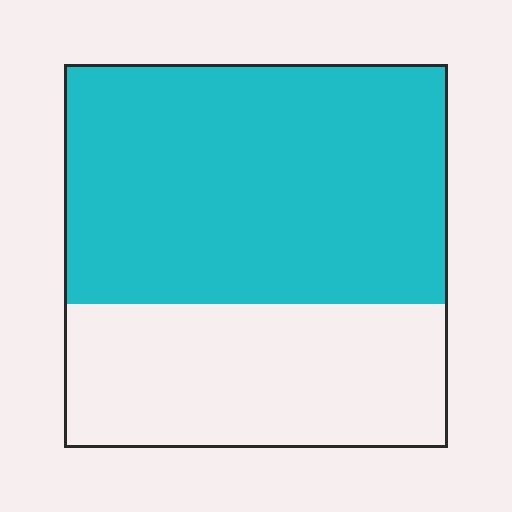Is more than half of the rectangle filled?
Yes.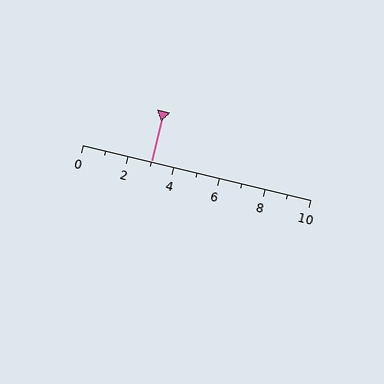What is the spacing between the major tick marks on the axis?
The major ticks are spaced 2 apart.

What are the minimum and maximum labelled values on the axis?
The axis runs from 0 to 10.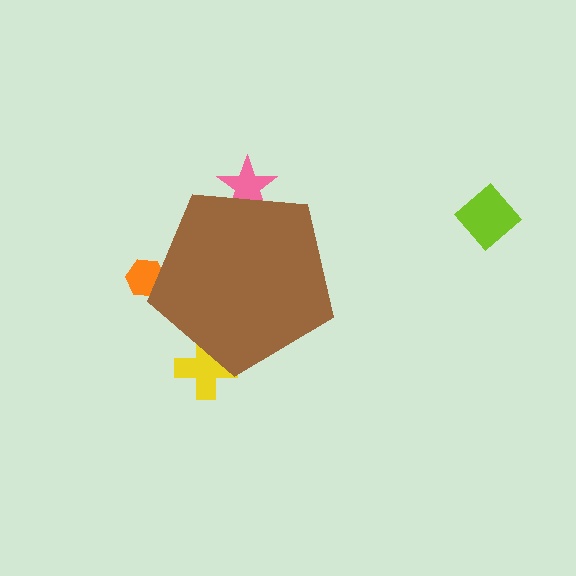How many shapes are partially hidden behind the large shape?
3 shapes are partially hidden.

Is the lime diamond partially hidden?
No, the lime diamond is fully visible.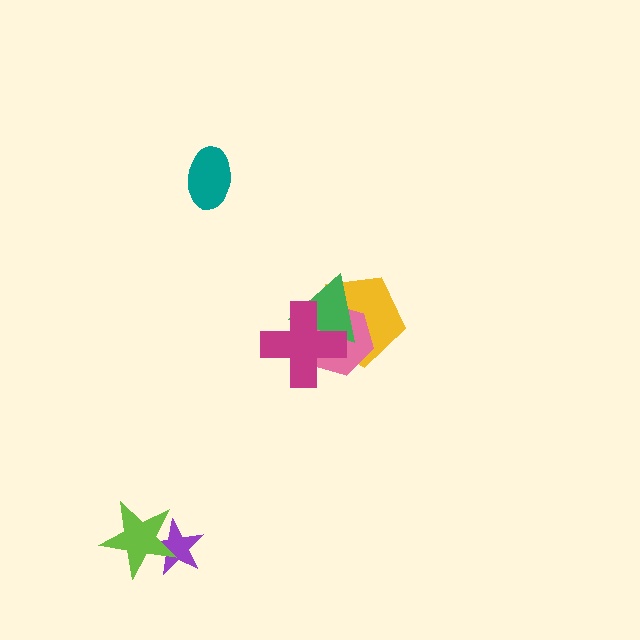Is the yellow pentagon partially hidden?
Yes, it is partially covered by another shape.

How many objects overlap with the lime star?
1 object overlaps with the lime star.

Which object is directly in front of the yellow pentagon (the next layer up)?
The pink hexagon is directly in front of the yellow pentagon.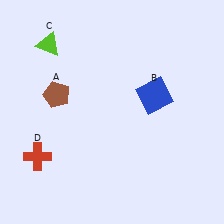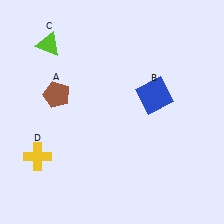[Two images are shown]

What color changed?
The cross (D) changed from red in Image 1 to yellow in Image 2.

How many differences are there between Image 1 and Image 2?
There is 1 difference between the two images.